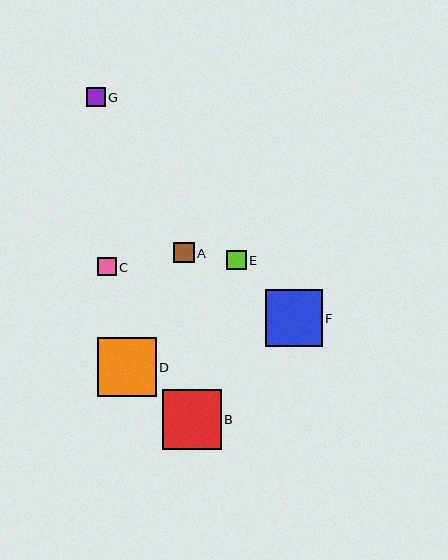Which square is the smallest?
Square G is the smallest with a size of approximately 18 pixels.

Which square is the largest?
Square D is the largest with a size of approximately 59 pixels.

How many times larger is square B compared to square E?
Square B is approximately 3.0 times the size of square E.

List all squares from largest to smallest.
From largest to smallest: D, B, F, A, E, C, G.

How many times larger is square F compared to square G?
Square F is approximately 3.1 times the size of square G.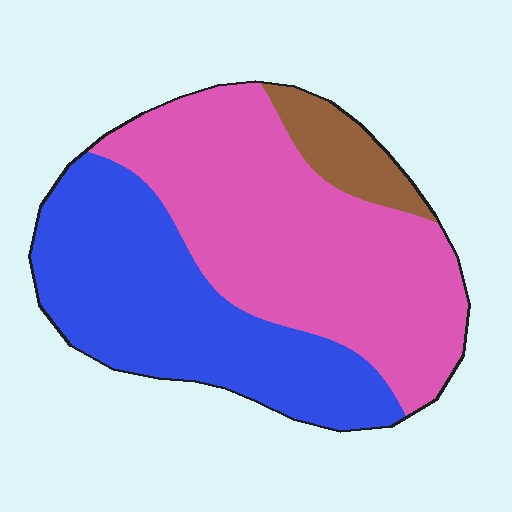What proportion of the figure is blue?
Blue covers 40% of the figure.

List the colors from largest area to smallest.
From largest to smallest: pink, blue, brown.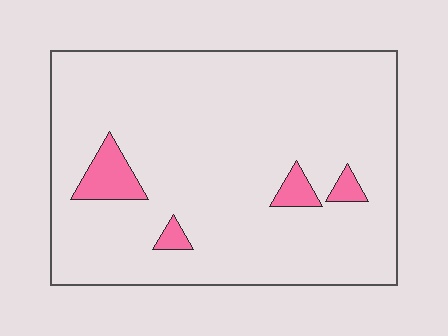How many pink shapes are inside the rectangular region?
4.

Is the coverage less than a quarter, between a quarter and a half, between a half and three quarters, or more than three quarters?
Less than a quarter.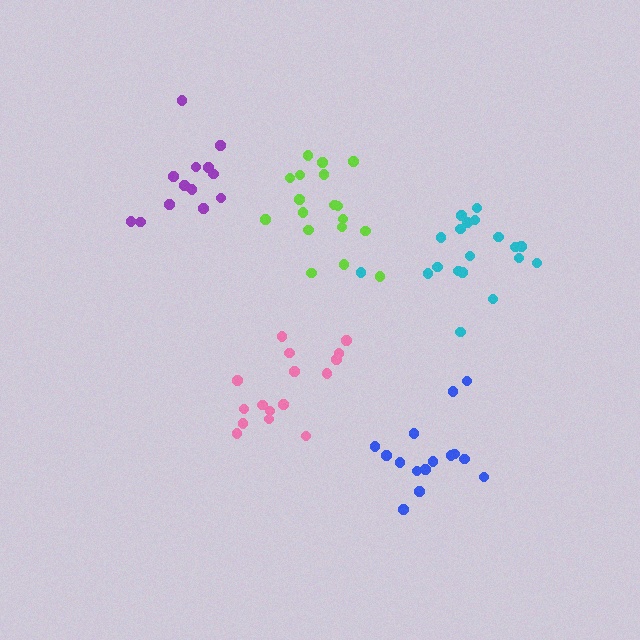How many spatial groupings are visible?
There are 5 spatial groupings.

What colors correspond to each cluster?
The clusters are colored: cyan, purple, lime, pink, blue.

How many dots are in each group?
Group 1: 19 dots, Group 2: 13 dots, Group 3: 18 dots, Group 4: 16 dots, Group 5: 15 dots (81 total).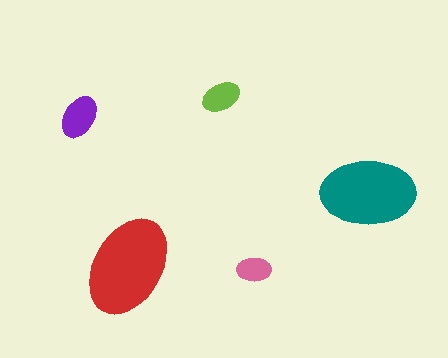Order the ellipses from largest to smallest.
the red one, the teal one, the purple one, the lime one, the pink one.